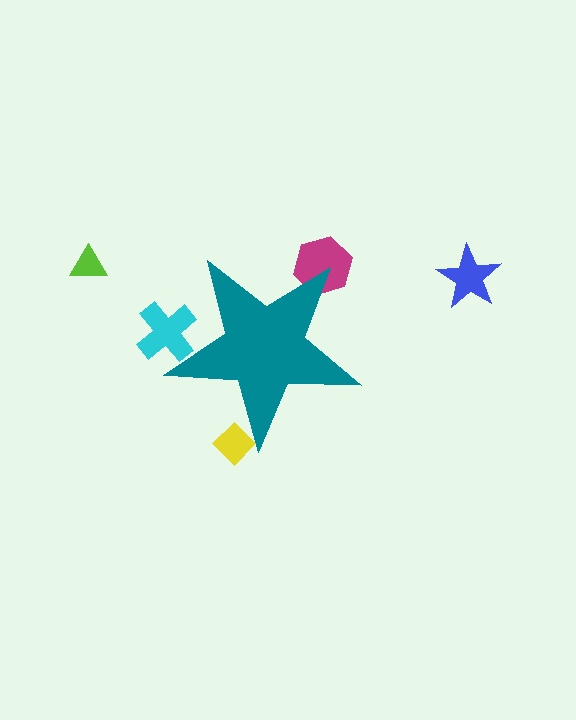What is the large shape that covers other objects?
A teal star.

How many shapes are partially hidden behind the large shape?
3 shapes are partially hidden.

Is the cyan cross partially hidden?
Yes, the cyan cross is partially hidden behind the teal star.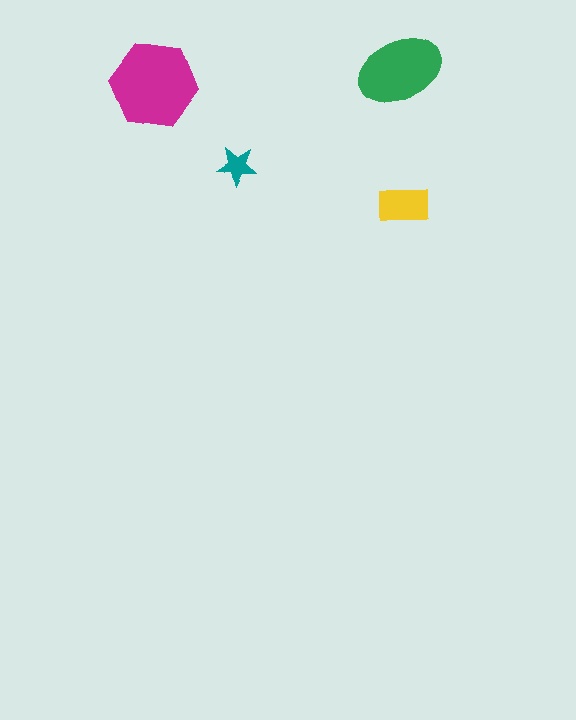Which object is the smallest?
The teal star.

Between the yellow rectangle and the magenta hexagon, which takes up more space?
The magenta hexagon.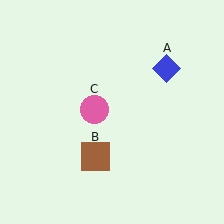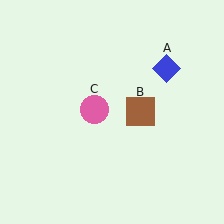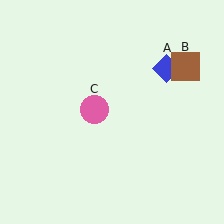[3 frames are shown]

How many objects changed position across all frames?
1 object changed position: brown square (object B).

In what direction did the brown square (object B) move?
The brown square (object B) moved up and to the right.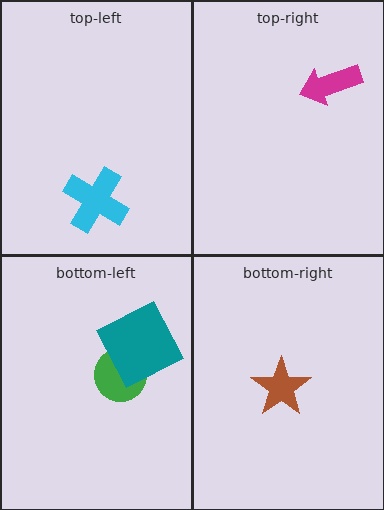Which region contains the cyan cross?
The top-left region.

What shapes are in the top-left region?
The cyan cross.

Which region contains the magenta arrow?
The top-right region.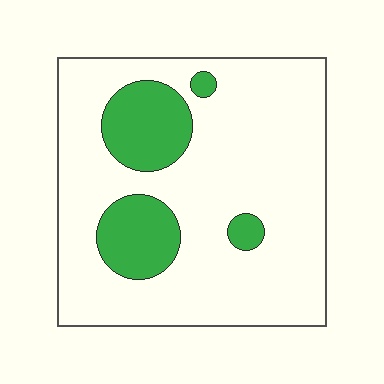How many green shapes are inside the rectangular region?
4.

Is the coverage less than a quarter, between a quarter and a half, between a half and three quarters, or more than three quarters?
Less than a quarter.